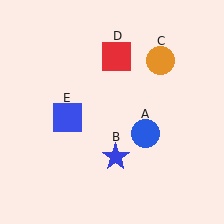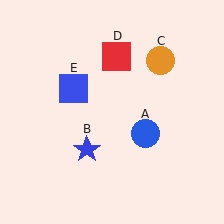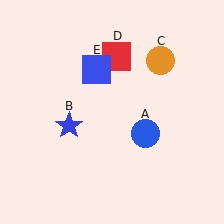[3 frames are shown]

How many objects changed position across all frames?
2 objects changed position: blue star (object B), blue square (object E).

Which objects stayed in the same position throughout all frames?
Blue circle (object A) and orange circle (object C) and red square (object D) remained stationary.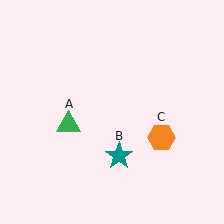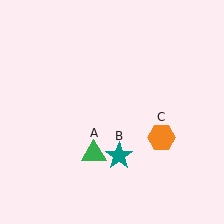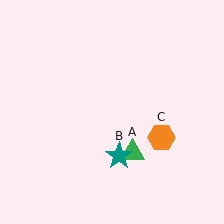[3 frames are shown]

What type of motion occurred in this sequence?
The green triangle (object A) rotated counterclockwise around the center of the scene.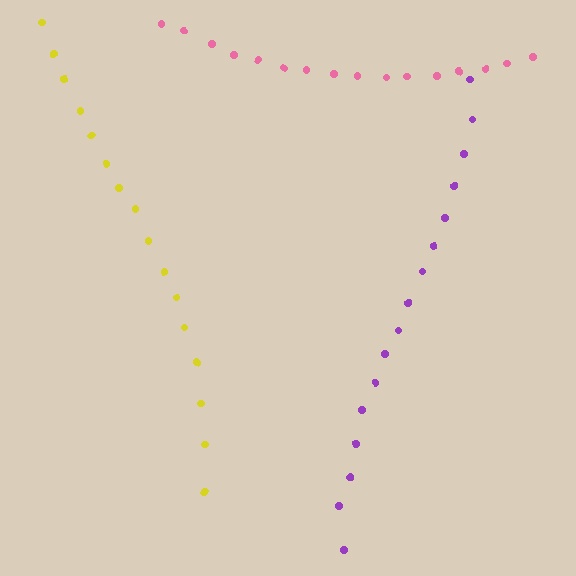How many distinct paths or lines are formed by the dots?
There are 3 distinct paths.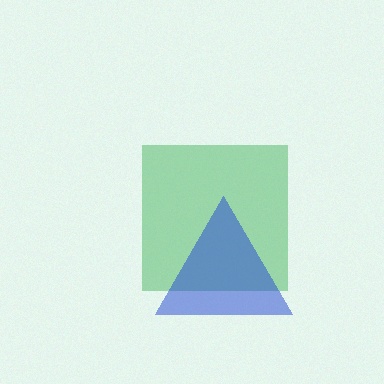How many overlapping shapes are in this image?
There are 2 overlapping shapes in the image.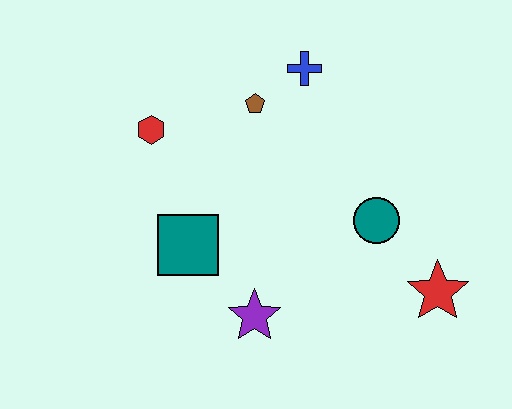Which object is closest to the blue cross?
The brown pentagon is closest to the blue cross.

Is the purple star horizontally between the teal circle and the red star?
No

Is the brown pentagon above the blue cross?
No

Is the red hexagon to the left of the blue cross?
Yes